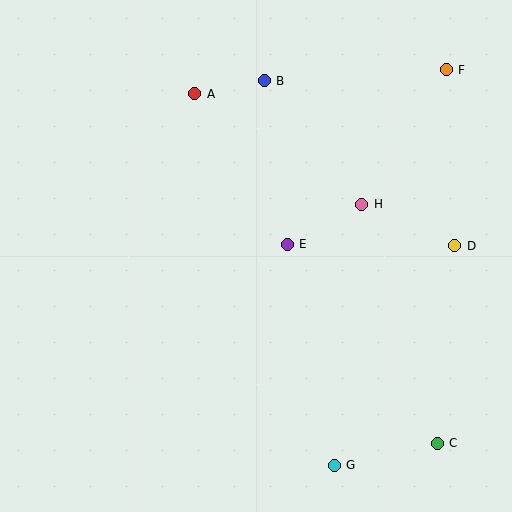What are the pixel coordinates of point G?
Point G is at (334, 466).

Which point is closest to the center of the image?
Point E at (287, 244) is closest to the center.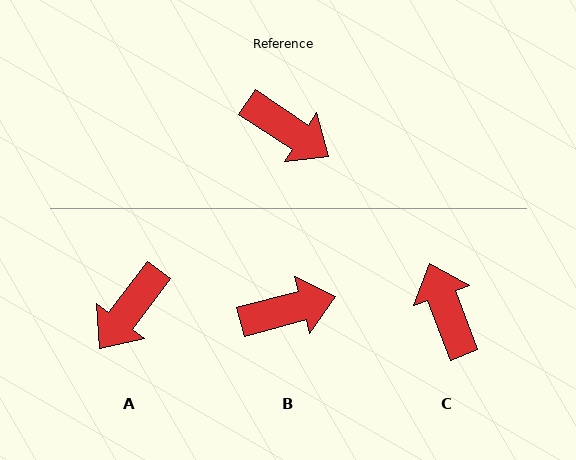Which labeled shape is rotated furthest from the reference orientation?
C, about 144 degrees away.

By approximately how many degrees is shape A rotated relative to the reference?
Approximately 94 degrees clockwise.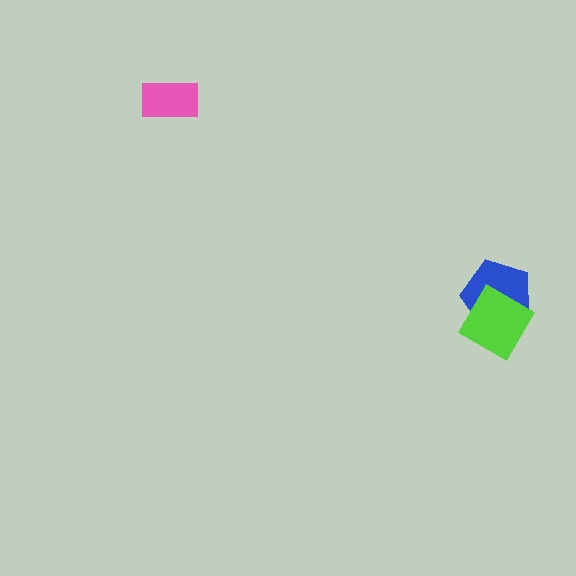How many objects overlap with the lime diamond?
1 object overlaps with the lime diamond.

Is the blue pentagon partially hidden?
Yes, it is partially covered by another shape.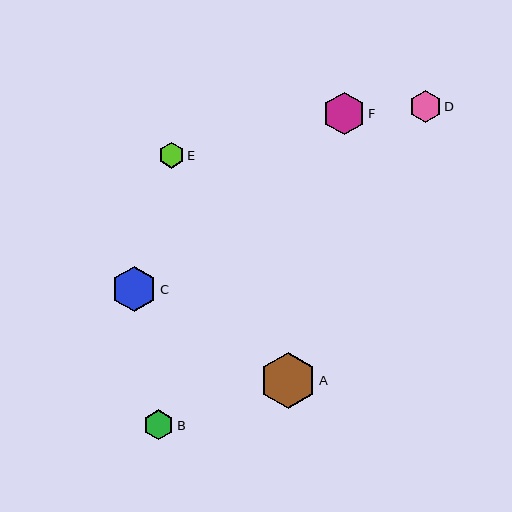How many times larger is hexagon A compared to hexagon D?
Hexagon A is approximately 1.8 times the size of hexagon D.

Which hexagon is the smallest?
Hexagon E is the smallest with a size of approximately 26 pixels.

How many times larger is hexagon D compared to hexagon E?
Hexagon D is approximately 1.2 times the size of hexagon E.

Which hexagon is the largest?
Hexagon A is the largest with a size of approximately 56 pixels.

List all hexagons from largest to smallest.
From largest to smallest: A, C, F, D, B, E.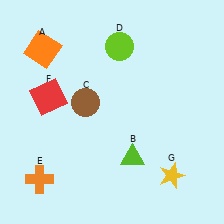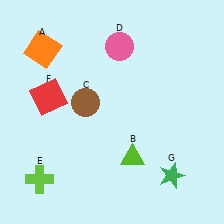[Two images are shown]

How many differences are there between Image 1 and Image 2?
There are 3 differences between the two images.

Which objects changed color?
D changed from lime to pink. E changed from orange to lime. G changed from yellow to green.